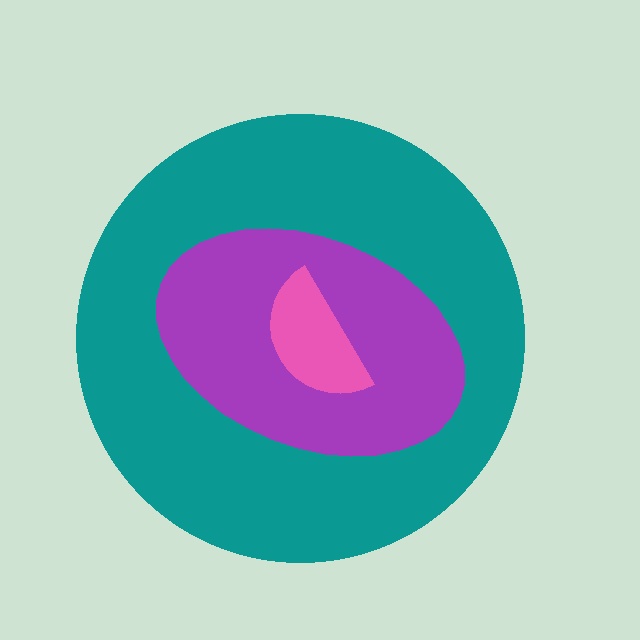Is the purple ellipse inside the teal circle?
Yes.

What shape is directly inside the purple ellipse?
The pink semicircle.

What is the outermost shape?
The teal circle.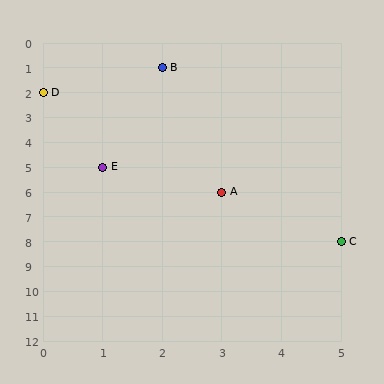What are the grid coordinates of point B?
Point B is at grid coordinates (2, 1).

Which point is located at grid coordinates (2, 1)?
Point B is at (2, 1).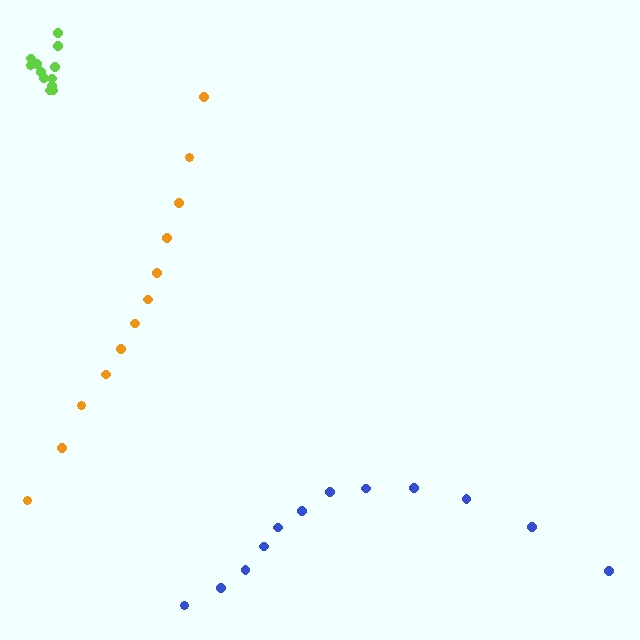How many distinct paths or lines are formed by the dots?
There are 3 distinct paths.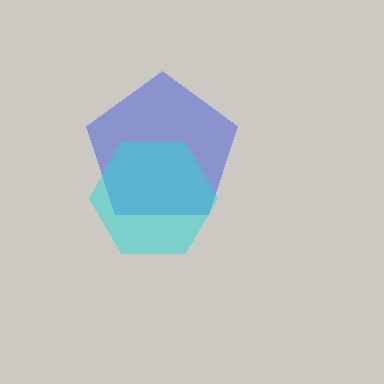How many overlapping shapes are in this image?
There are 2 overlapping shapes in the image.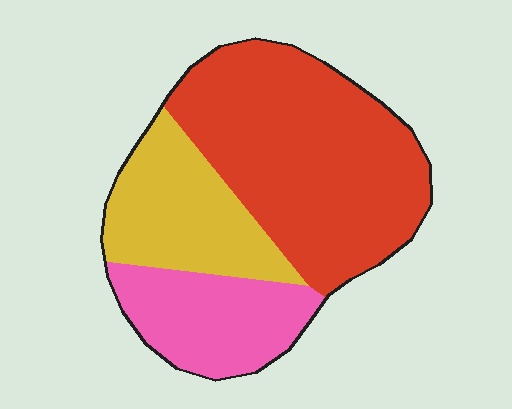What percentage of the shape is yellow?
Yellow covers about 25% of the shape.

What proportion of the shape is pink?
Pink takes up between a sixth and a third of the shape.